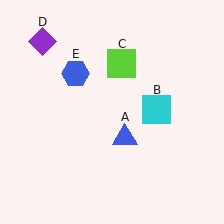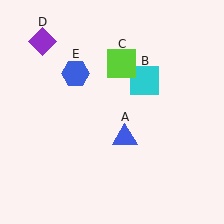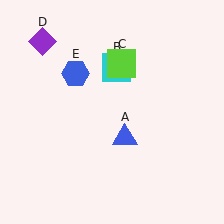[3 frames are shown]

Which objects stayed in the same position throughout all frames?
Blue triangle (object A) and lime square (object C) and purple diamond (object D) and blue hexagon (object E) remained stationary.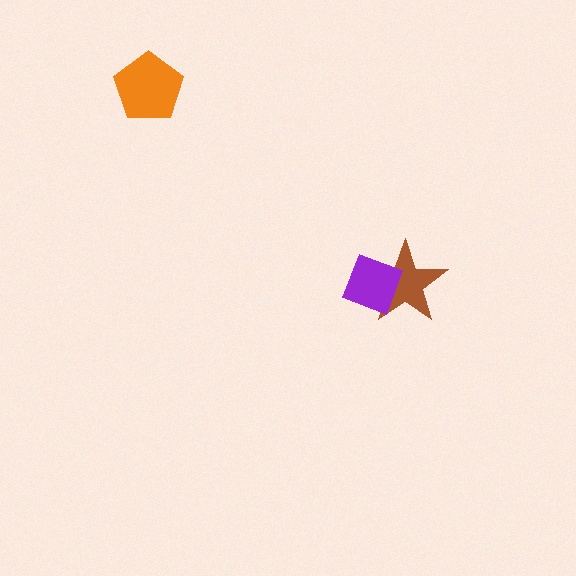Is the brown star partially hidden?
Yes, it is partially covered by another shape.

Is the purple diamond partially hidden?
No, no other shape covers it.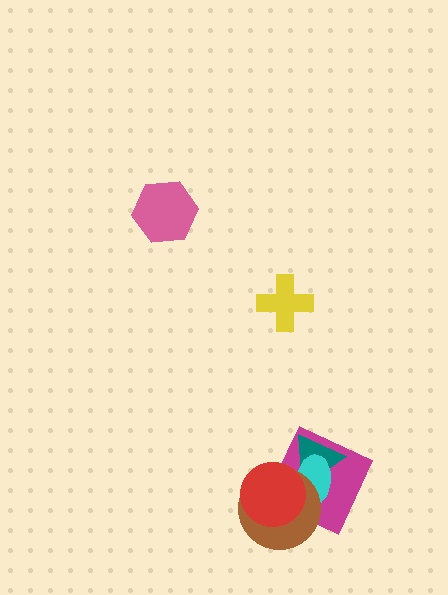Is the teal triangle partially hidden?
Yes, it is partially covered by another shape.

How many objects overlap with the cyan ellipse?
4 objects overlap with the cyan ellipse.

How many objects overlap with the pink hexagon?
0 objects overlap with the pink hexagon.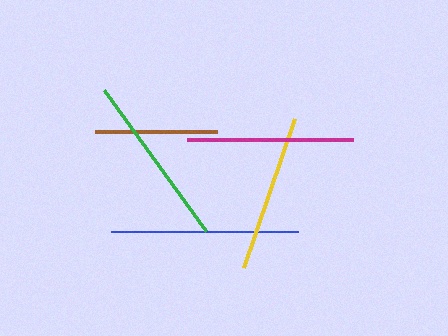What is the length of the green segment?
The green segment is approximately 174 pixels long.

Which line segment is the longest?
The blue line is the longest at approximately 187 pixels.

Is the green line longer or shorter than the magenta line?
The green line is longer than the magenta line.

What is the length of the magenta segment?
The magenta segment is approximately 165 pixels long.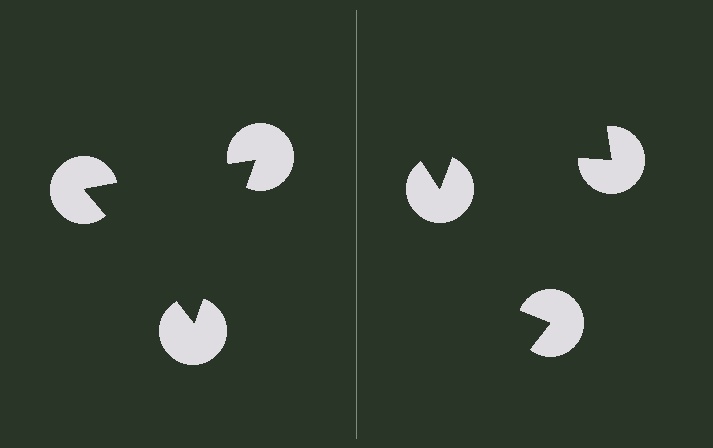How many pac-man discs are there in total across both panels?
6 — 3 on each side.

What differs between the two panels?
The pac-man discs are positioned identically on both sides; only the wedge orientations differ. On the left they align to a triangle; on the right they are misaligned.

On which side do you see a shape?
An illusory triangle appears on the left side. On the right side the wedge cuts are rotated, so no coherent shape forms.